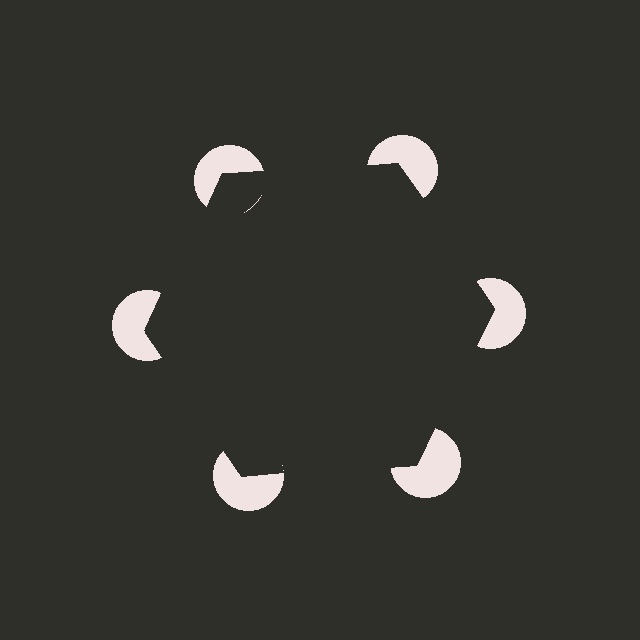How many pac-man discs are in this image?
There are 6 — one at each vertex of the illusory hexagon.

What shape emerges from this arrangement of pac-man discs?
An illusory hexagon — its edges are inferred from the aligned wedge cuts in the pac-man discs, not physically drawn.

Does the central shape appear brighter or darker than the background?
It typically appears slightly darker than the background, even though no actual brightness change is drawn.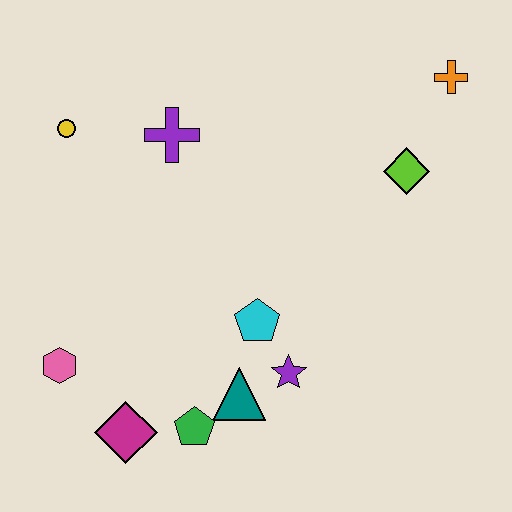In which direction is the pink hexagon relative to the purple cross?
The pink hexagon is below the purple cross.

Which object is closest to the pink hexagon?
The magenta diamond is closest to the pink hexagon.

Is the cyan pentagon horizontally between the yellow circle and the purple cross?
No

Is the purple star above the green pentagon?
Yes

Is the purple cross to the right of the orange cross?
No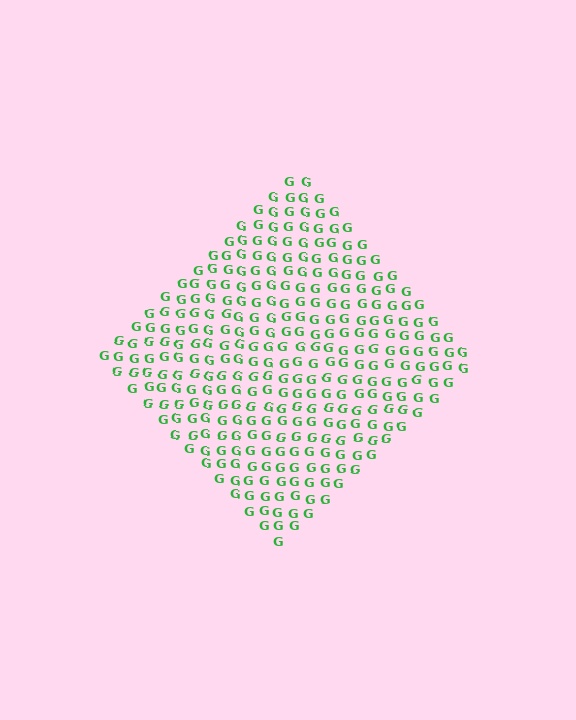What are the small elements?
The small elements are letter G's.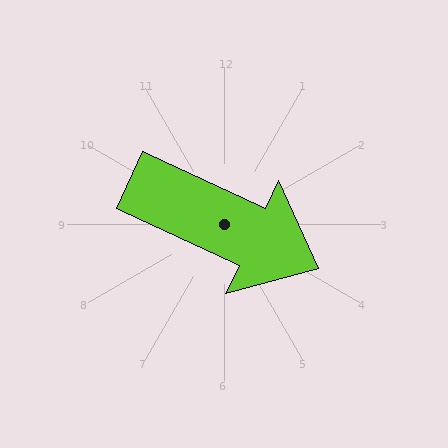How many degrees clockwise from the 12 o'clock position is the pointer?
Approximately 115 degrees.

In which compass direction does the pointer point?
Southeast.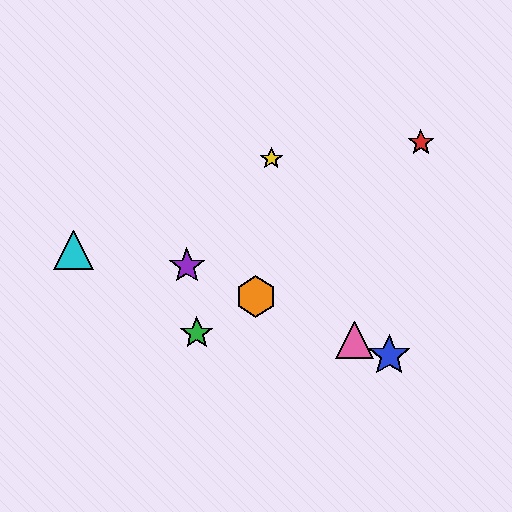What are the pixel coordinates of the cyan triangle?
The cyan triangle is at (73, 250).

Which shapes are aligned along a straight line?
The blue star, the purple star, the orange hexagon, the pink triangle are aligned along a straight line.